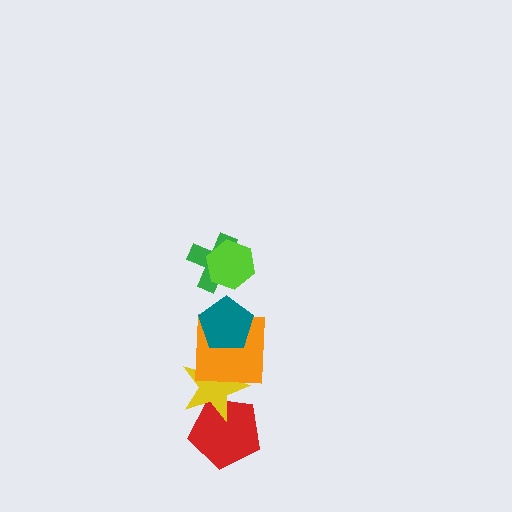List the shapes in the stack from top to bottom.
From top to bottom: the lime hexagon, the green cross, the teal pentagon, the orange square, the yellow star, the red pentagon.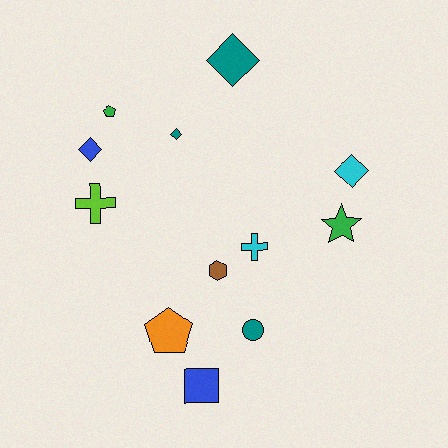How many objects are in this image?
There are 12 objects.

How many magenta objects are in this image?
There are no magenta objects.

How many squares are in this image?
There is 1 square.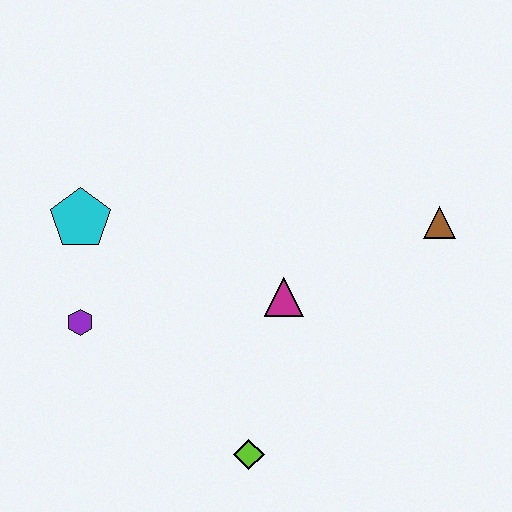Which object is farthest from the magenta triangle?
The cyan pentagon is farthest from the magenta triangle.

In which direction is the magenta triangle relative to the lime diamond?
The magenta triangle is above the lime diamond.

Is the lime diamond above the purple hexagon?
No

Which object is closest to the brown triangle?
The magenta triangle is closest to the brown triangle.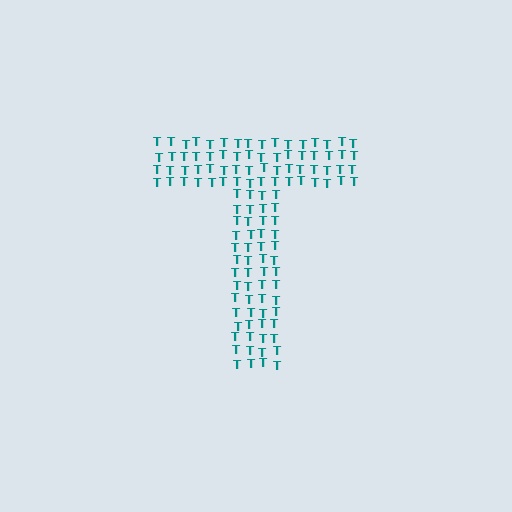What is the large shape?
The large shape is the letter T.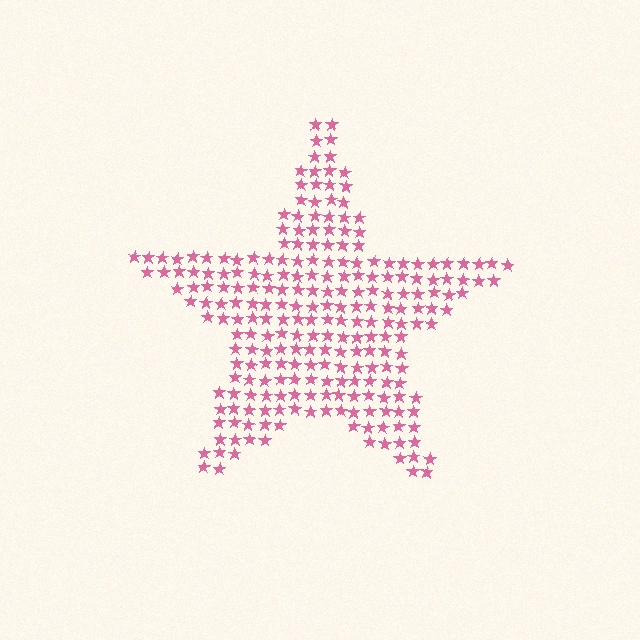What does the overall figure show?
The overall figure shows a star.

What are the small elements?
The small elements are stars.